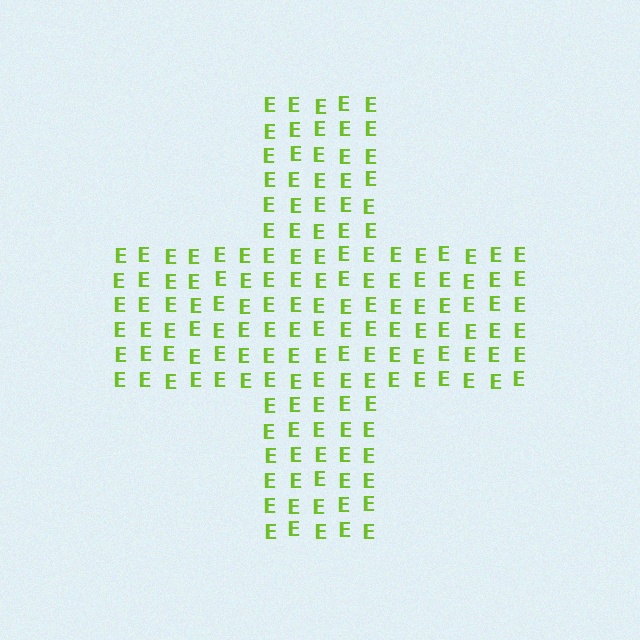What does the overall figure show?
The overall figure shows a cross.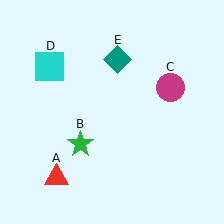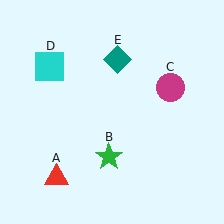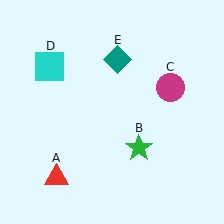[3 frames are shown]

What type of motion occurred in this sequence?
The green star (object B) rotated counterclockwise around the center of the scene.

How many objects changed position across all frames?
1 object changed position: green star (object B).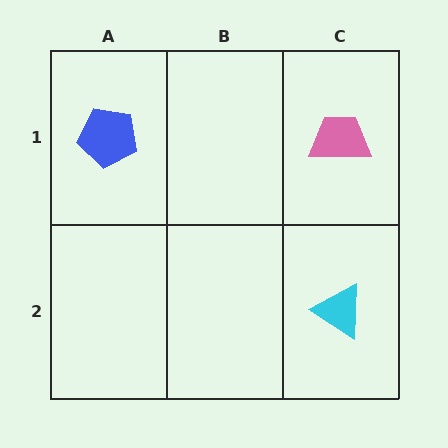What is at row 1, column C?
A pink trapezoid.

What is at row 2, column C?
A cyan triangle.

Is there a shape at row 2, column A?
No, that cell is empty.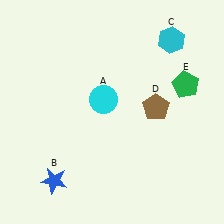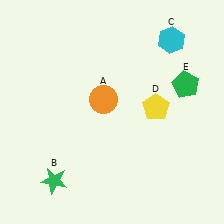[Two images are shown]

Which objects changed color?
A changed from cyan to orange. B changed from blue to green. D changed from brown to yellow.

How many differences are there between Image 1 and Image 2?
There are 3 differences between the two images.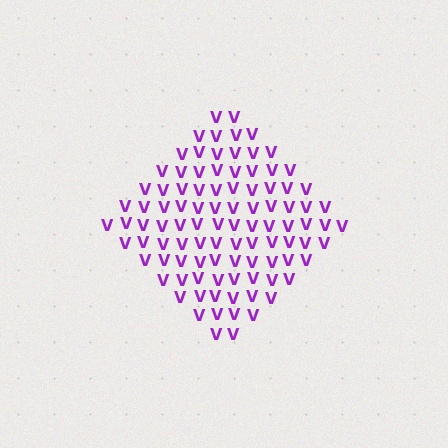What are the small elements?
The small elements are letter V's.